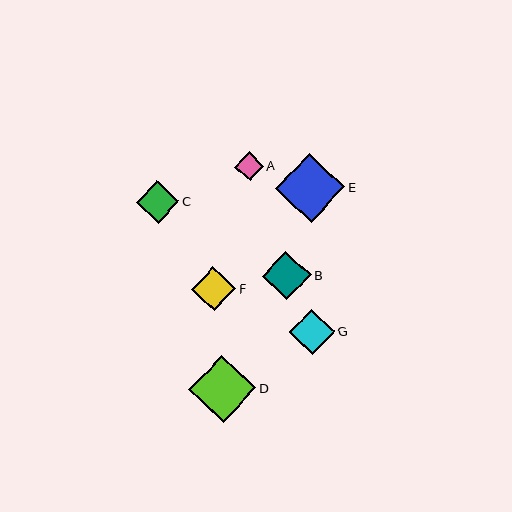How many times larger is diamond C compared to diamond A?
Diamond C is approximately 1.5 times the size of diamond A.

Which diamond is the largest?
Diamond E is the largest with a size of approximately 70 pixels.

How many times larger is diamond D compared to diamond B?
Diamond D is approximately 1.4 times the size of diamond B.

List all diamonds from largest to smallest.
From largest to smallest: E, D, B, G, F, C, A.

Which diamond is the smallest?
Diamond A is the smallest with a size of approximately 29 pixels.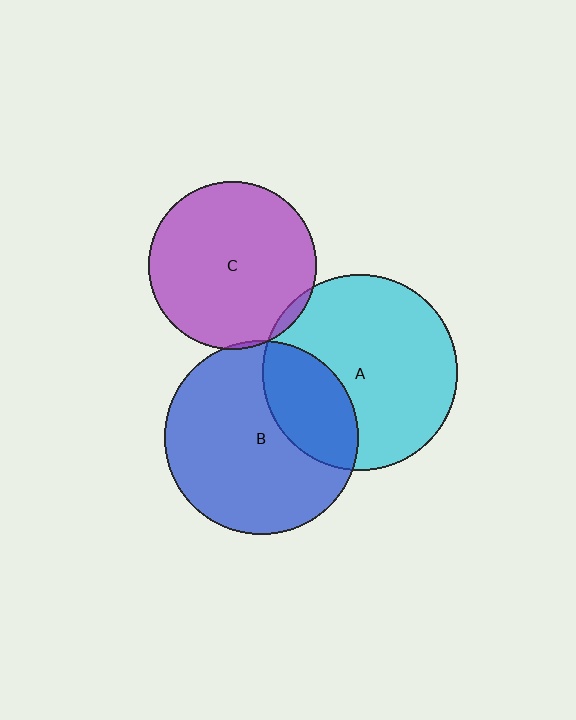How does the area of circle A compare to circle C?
Approximately 1.3 times.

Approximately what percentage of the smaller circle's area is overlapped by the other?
Approximately 5%.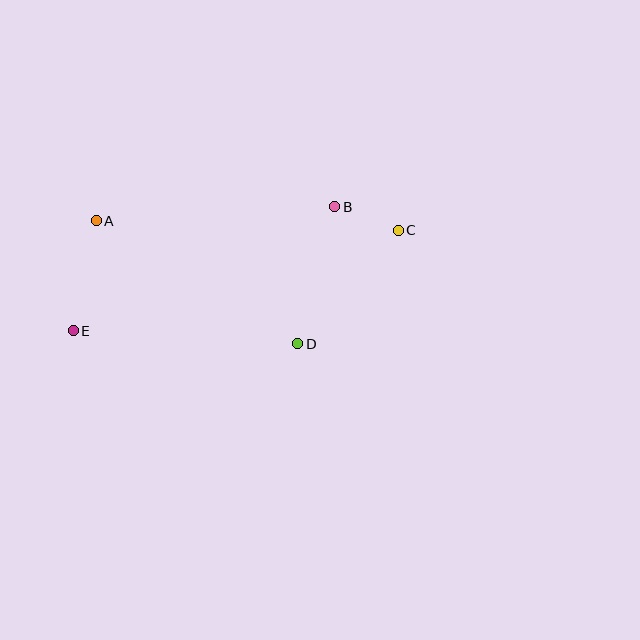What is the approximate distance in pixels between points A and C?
The distance between A and C is approximately 302 pixels.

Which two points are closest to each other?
Points B and C are closest to each other.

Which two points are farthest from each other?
Points C and E are farthest from each other.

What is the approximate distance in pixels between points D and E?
The distance between D and E is approximately 225 pixels.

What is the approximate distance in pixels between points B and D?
The distance between B and D is approximately 142 pixels.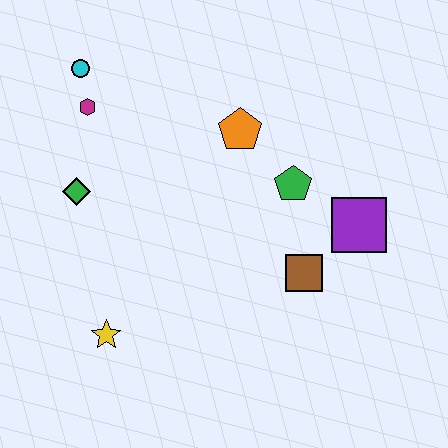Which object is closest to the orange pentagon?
The green pentagon is closest to the orange pentagon.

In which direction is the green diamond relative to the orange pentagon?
The green diamond is to the left of the orange pentagon.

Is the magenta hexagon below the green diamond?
No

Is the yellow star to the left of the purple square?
Yes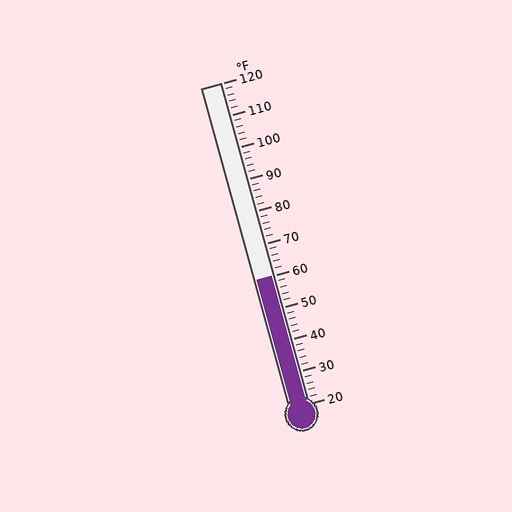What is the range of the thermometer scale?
The thermometer scale ranges from 20°F to 120°F.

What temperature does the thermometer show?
The thermometer shows approximately 60°F.